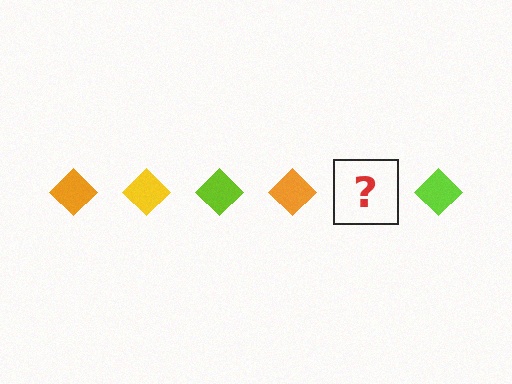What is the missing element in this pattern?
The missing element is a yellow diamond.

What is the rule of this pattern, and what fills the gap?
The rule is that the pattern cycles through orange, yellow, lime diamonds. The gap should be filled with a yellow diamond.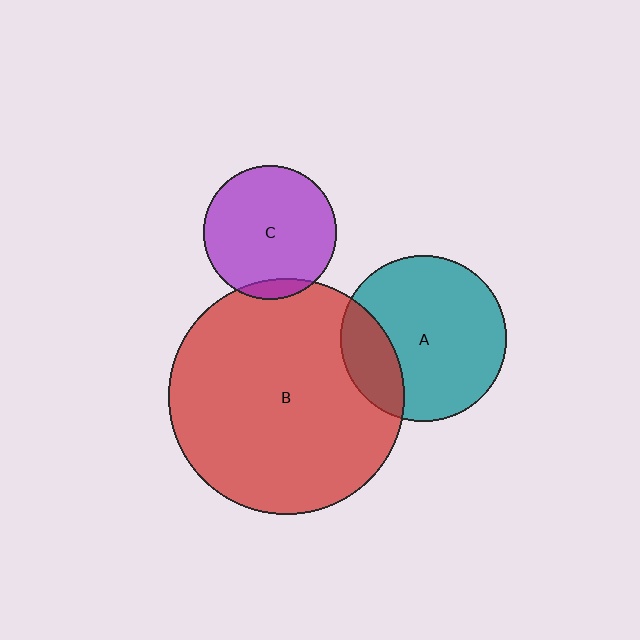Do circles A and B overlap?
Yes.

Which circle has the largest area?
Circle B (red).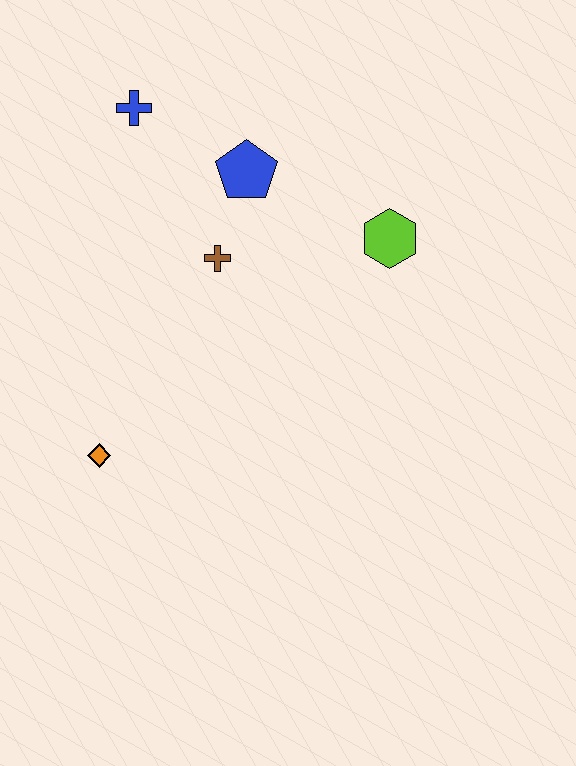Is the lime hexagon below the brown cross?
No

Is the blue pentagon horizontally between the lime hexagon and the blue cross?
Yes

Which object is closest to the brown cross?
The blue pentagon is closest to the brown cross.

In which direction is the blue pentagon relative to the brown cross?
The blue pentagon is above the brown cross.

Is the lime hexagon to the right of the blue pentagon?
Yes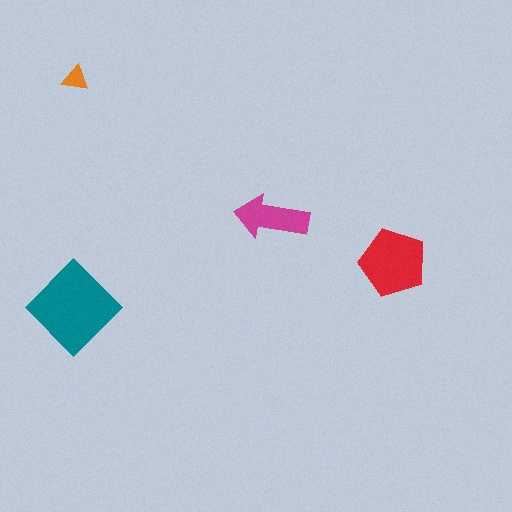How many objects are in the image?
There are 4 objects in the image.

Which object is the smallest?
The orange triangle.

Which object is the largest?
The teal diamond.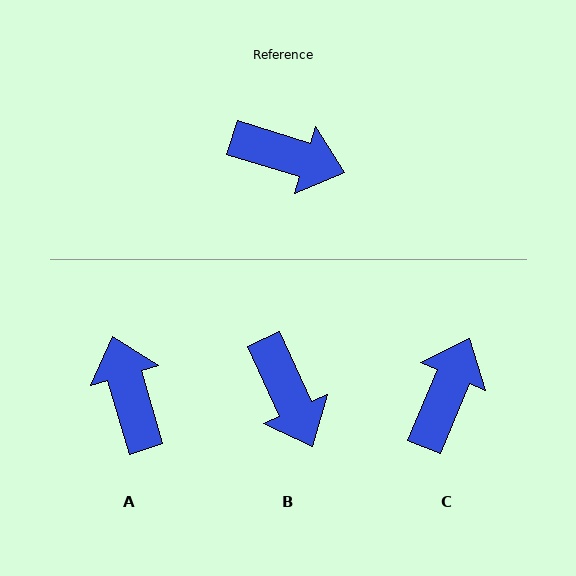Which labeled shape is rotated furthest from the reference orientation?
A, about 124 degrees away.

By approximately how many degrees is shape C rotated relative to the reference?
Approximately 85 degrees counter-clockwise.